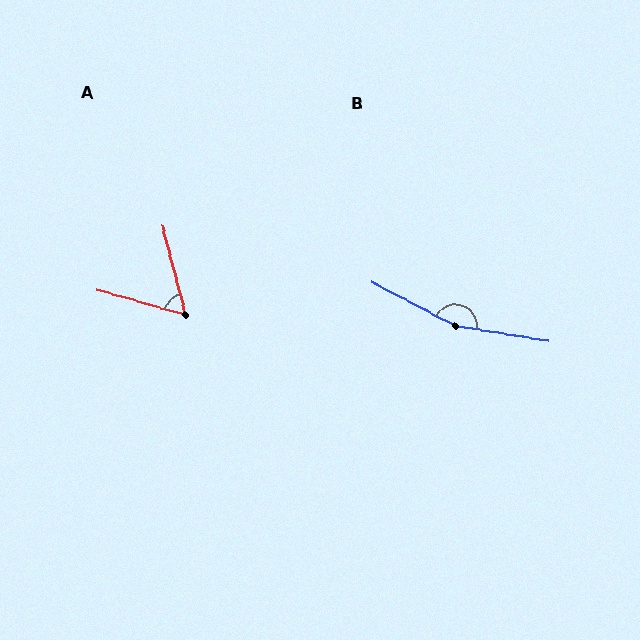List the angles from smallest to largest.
A (60°), B (162°).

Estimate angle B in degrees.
Approximately 162 degrees.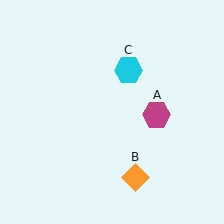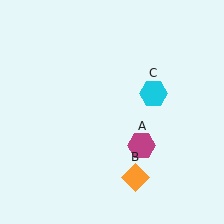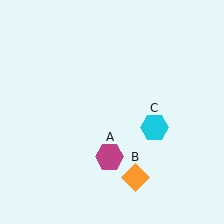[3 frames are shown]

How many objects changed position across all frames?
2 objects changed position: magenta hexagon (object A), cyan hexagon (object C).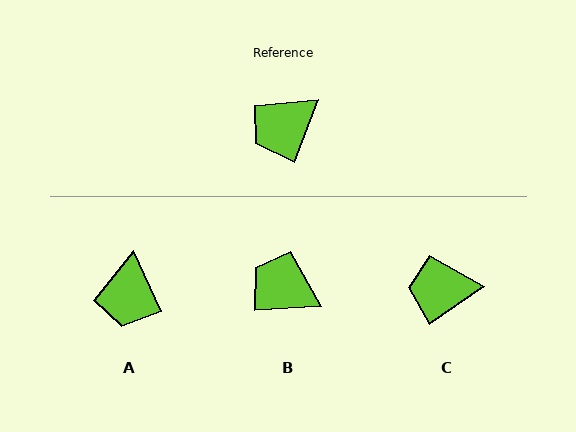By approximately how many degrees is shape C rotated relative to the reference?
Approximately 35 degrees clockwise.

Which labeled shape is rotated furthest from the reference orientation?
B, about 66 degrees away.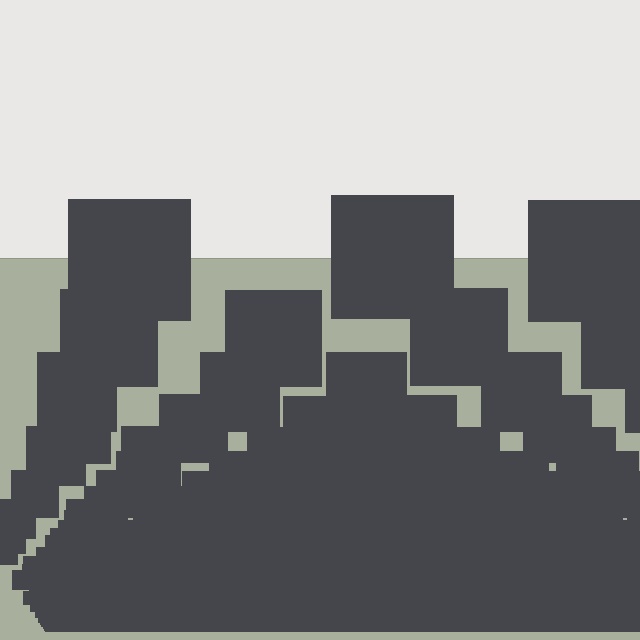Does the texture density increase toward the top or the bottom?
Density increases toward the bottom.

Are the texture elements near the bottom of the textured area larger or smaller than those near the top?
Smaller. The gradient is inverted — elements near the bottom are smaller and denser.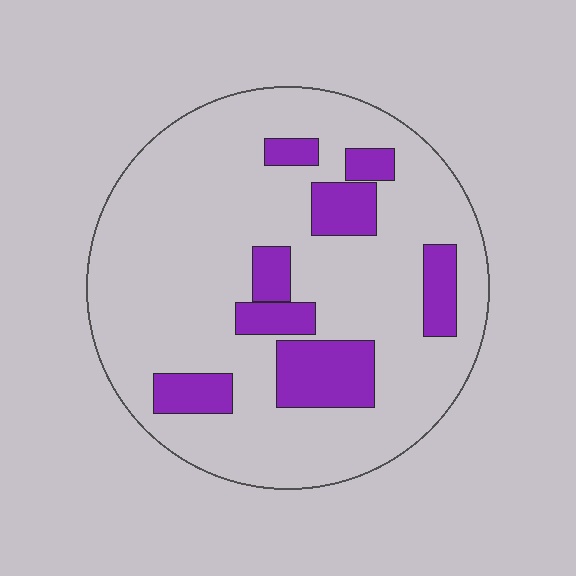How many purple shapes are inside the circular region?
8.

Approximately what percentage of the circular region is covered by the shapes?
Approximately 20%.